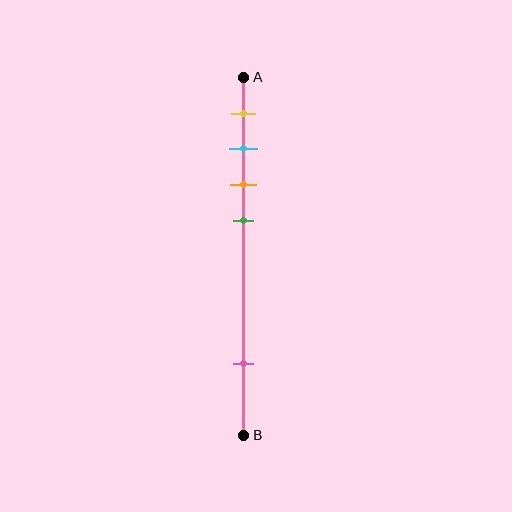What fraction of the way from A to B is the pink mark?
The pink mark is approximately 80% (0.8) of the way from A to B.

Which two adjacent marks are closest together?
The cyan and orange marks are the closest adjacent pair.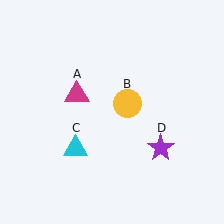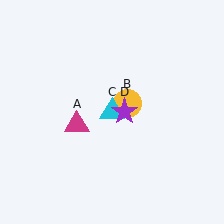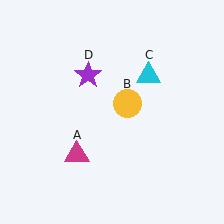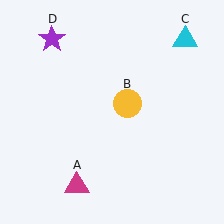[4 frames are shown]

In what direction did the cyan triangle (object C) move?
The cyan triangle (object C) moved up and to the right.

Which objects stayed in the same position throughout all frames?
Yellow circle (object B) remained stationary.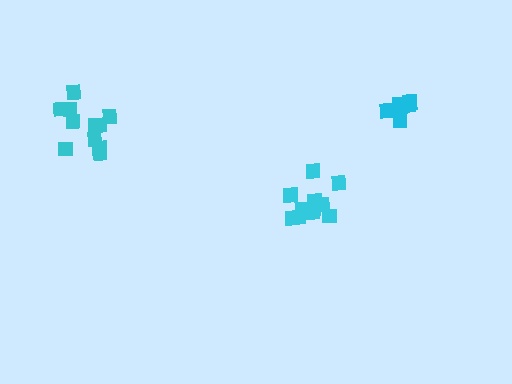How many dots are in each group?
Group 1: 11 dots, Group 2: 9 dots, Group 3: 11 dots (31 total).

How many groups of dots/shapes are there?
There are 3 groups.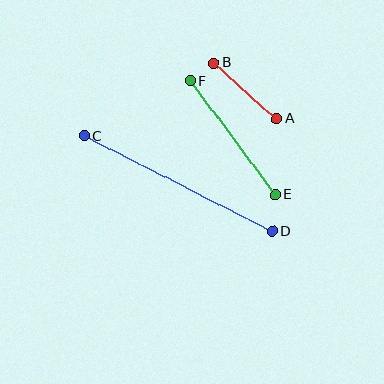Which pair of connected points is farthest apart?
Points C and D are farthest apart.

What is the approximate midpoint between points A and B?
The midpoint is at approximately (245, 91) pixels.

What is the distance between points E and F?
The distance is approximately 143 pixels.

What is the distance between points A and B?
The distance is approximately 84 pixels.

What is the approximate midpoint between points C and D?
The midpoint is at approximately (178, 183) pixels.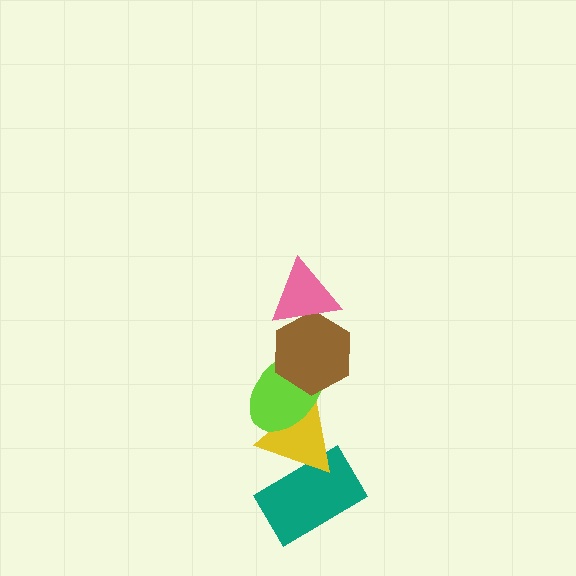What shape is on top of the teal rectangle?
The yellow triangle is on top of the teal rectangle.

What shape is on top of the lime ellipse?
The brown hexagon is on top of the lime ellipse.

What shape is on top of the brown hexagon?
The pink triangle is on top of the brown hexagon.